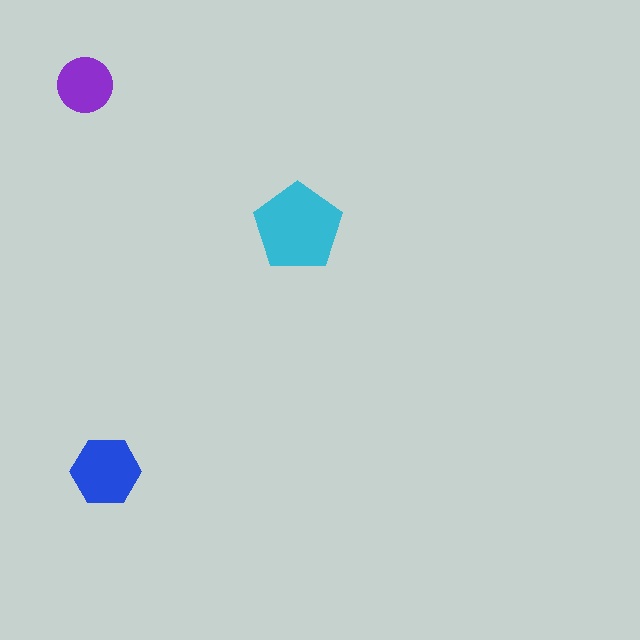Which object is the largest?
The cyan pentagon.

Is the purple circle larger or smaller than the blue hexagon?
Smaller.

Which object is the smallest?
The purple circle.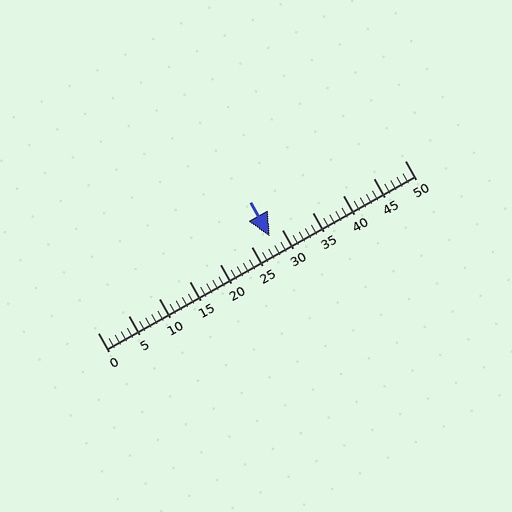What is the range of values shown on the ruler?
The ruler shows values from 0 to 50.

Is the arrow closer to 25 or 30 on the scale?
The arrow is closer to 30.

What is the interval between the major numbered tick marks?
The major tick marks are spaced 5 units apart.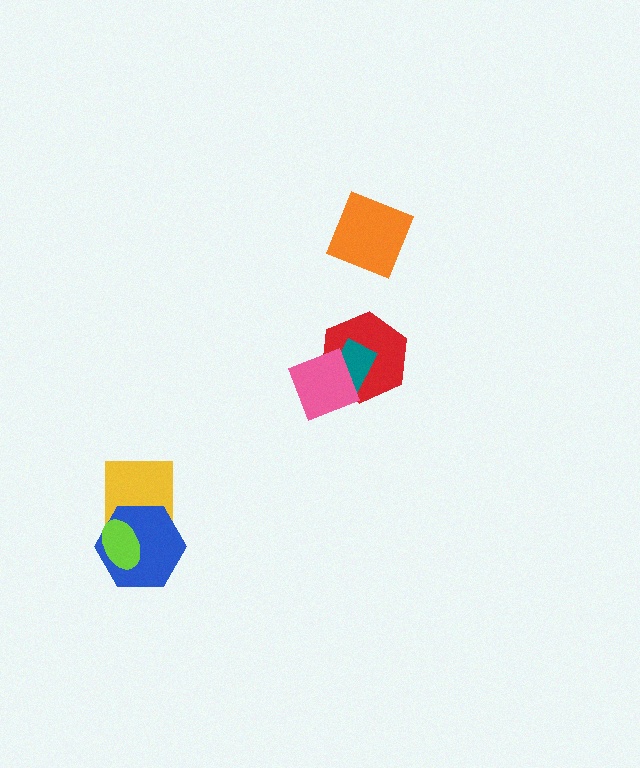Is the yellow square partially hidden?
Yes, it is partially covered by another shape.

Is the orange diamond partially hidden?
No, no other shape covers it.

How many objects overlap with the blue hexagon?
2 objects overlap with the blue hexagon.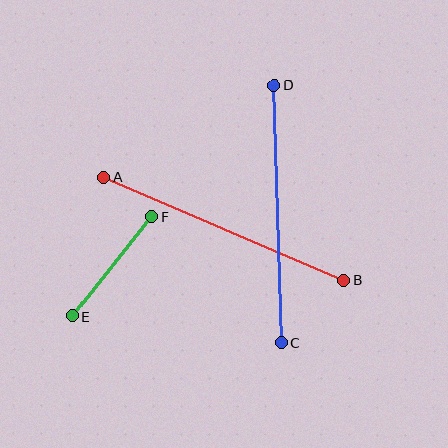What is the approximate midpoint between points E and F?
The midpoint is at approximately (112, 266) pixels.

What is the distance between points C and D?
The distance is approximately 257 pixels.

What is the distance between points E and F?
The distance is approximately 128 pixels.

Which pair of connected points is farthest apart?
Points A and B are farthest apart.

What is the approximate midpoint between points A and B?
The midpoint is at approximately (224, 229) pixels.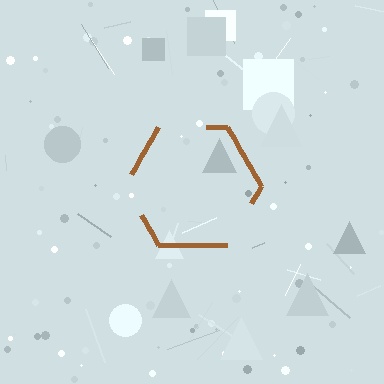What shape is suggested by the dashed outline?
The dashed outline suggests a hexagon.